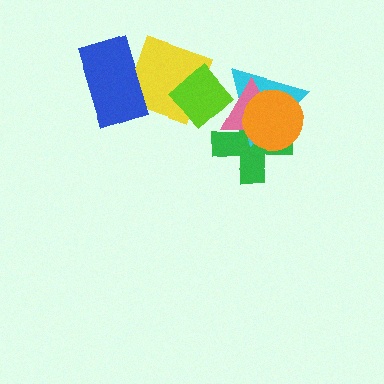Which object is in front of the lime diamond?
The pink triangle is in front of the lime diamond.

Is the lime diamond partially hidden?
Yes, it is partially covered by another shape.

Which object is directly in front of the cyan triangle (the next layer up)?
The lime diamond is directly in front of the cyan triangle.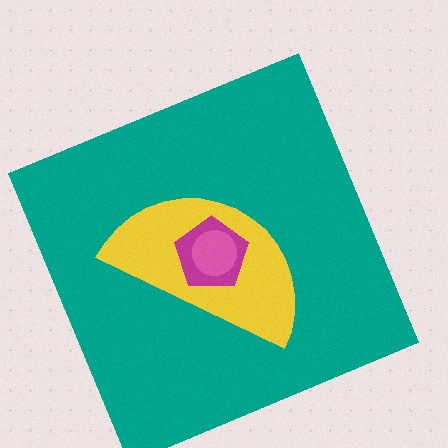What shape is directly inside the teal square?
The yellow semicircle.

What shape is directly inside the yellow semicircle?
The magenta pentagon.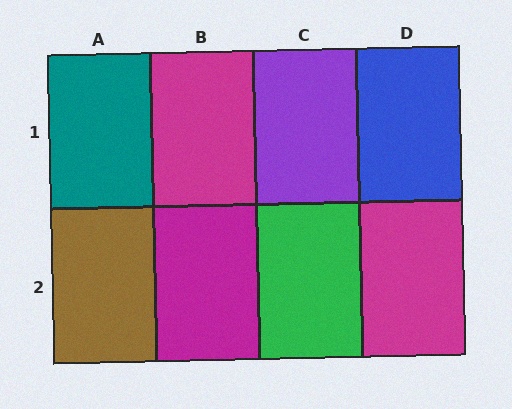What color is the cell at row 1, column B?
Magenta.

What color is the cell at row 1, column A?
Teal.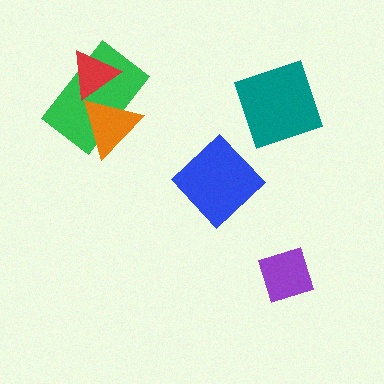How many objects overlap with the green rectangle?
2 objects overlap with the green rectangle.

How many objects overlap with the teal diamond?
0 objects overlap with the teal diamond.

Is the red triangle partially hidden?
Yes, it is partially covered by another shape.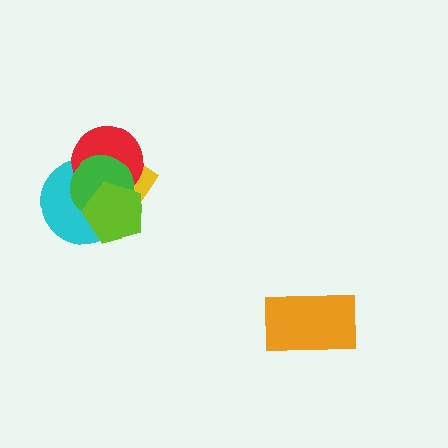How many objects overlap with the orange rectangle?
0 objects overlap with the orange rectangle.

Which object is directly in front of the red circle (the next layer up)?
The green circle is directly in front of the red circle.